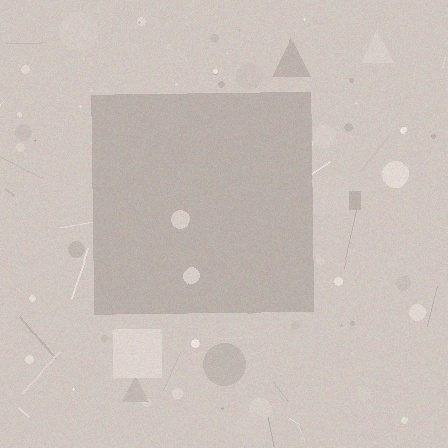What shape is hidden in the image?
A square is hidden in the image.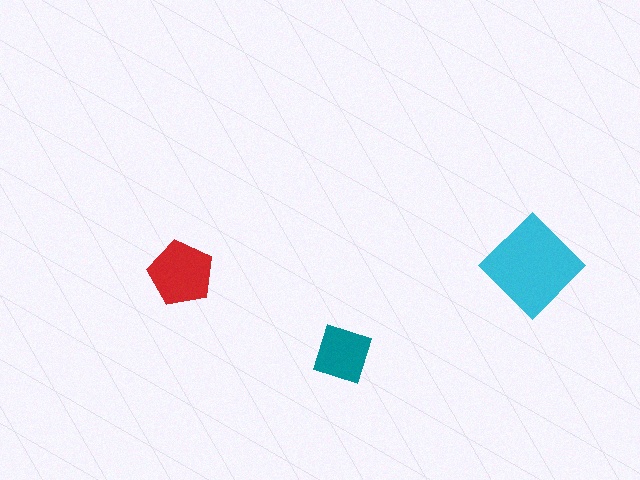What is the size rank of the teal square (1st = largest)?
3rd.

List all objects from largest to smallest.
The cyan diamond, the red pentagon, the teal square.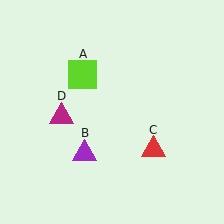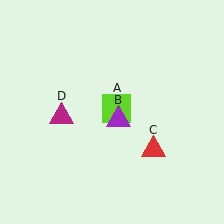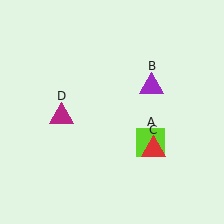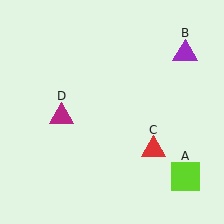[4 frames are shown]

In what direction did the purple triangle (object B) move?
The purple triangle (object B) moved up and to the right.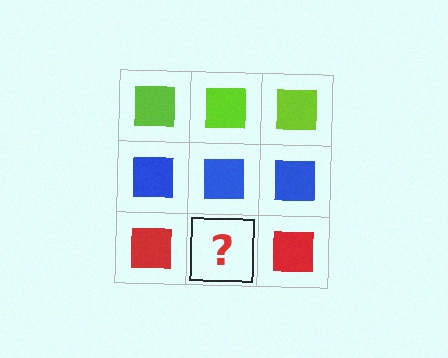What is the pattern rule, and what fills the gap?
The rule is that each row has a consistent color. The gap should be filled with a red square.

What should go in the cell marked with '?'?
The missing cell should contain a red square.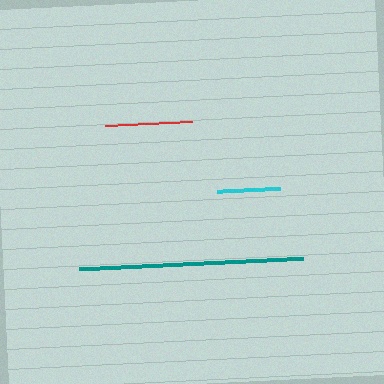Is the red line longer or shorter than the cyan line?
The red line is longer than the cyan line.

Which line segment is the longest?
The teal line is the longest at approximately 225 pixels.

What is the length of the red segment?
The red segment is approximately 86 pixels long.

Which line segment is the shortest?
The cyan line is the shortest at approximately 63 pixels.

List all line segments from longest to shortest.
From longest to shortest: teal, red, cyan.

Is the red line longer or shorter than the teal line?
The teal line is longer than the red line.